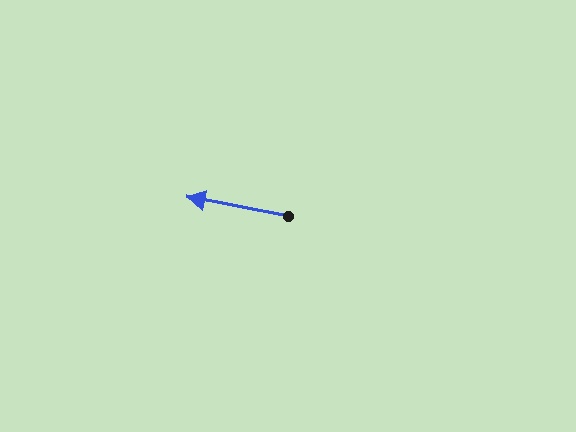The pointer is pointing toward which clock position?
Roughly 9 o'clock.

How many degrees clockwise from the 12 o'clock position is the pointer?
Approximately 281 degrees.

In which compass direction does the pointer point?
West.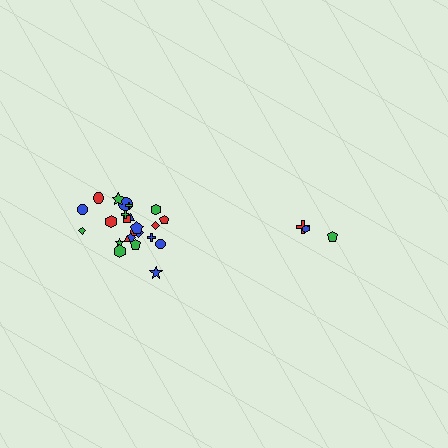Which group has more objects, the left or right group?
The left group.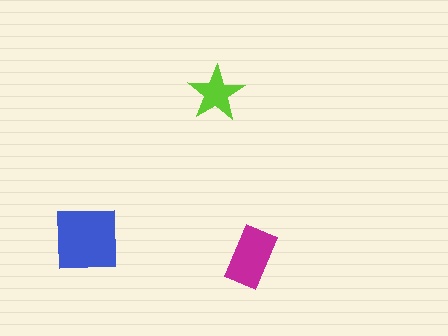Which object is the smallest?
The lime star.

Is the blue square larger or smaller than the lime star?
Larger.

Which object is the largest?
The blue square.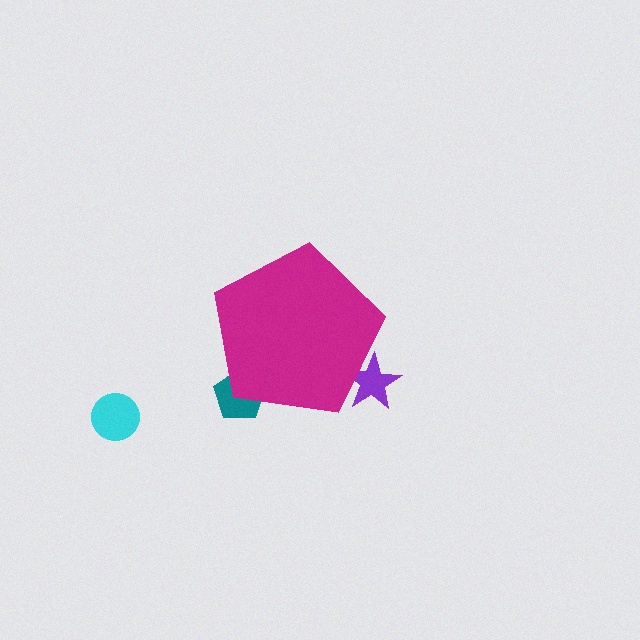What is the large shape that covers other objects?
A magenta pentagon.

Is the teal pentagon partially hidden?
Yes, the teal pentagon is partially hidden behind the magenta pentagon.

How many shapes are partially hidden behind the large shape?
2 shapes are partially hidden.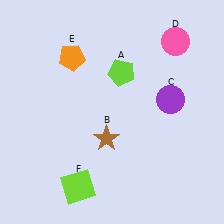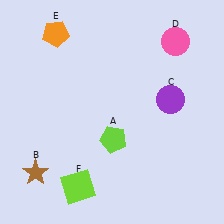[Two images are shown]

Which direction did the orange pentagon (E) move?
The orange pentagon (E) moved up.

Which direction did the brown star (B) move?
The brown star (B) moved left.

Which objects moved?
The objects that moved are: the lime pentagon (A), the brown star (B), the orange pentagon (E).